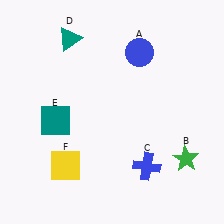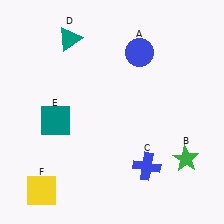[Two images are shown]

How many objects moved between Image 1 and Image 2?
1 object moved between the two images.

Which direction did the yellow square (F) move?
The yellow square (F) moved down.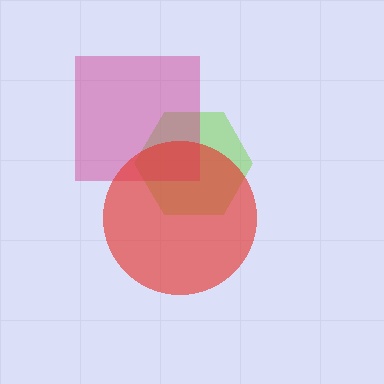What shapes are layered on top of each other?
The layered shapes are: a lime hexagon, a magenta square, a red circle.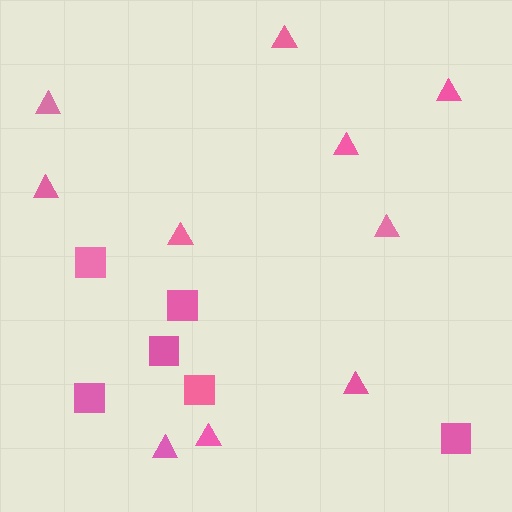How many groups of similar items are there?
There are 2 groups: one group of triangles (10) and one group of squares (6).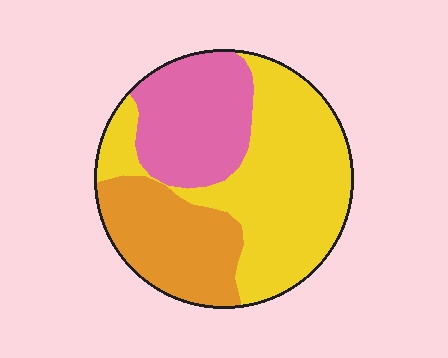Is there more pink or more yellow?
Yellow.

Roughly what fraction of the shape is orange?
Orange covers roughly 25% of the shape.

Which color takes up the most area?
Yellow, at roughly 50%.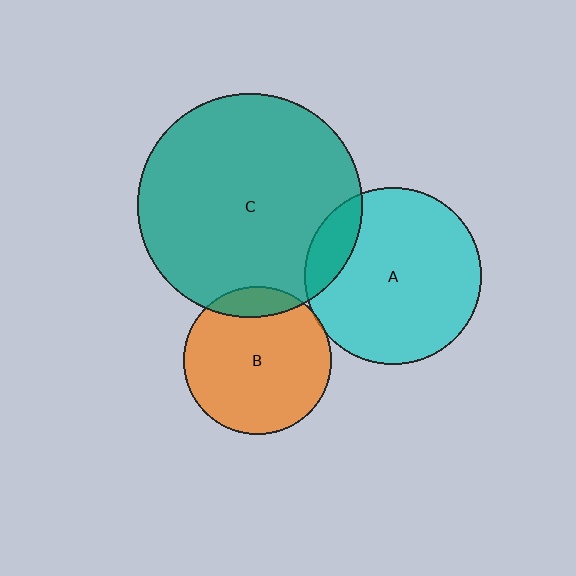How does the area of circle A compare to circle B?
Approximately 1.4 times.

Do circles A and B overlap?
Yes.